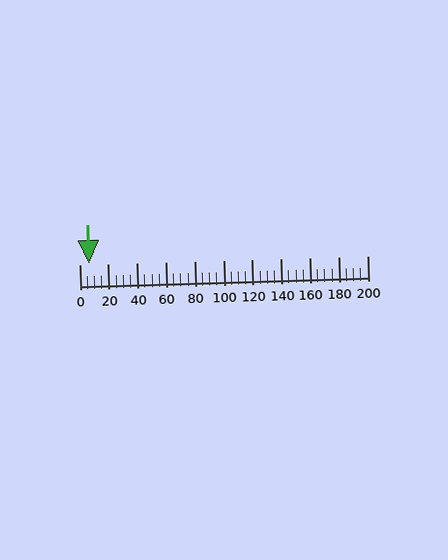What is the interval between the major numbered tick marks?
The major tick marks are spaced 20 units apart.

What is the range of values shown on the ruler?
The ruler shows values from 0 to 200.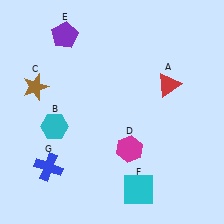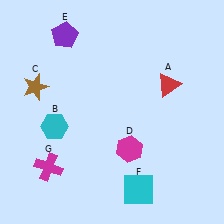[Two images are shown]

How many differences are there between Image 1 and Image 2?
There is 1 difference between the two images.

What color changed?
The cross (G) changed from blue in Image 1 to magenta in Image 2.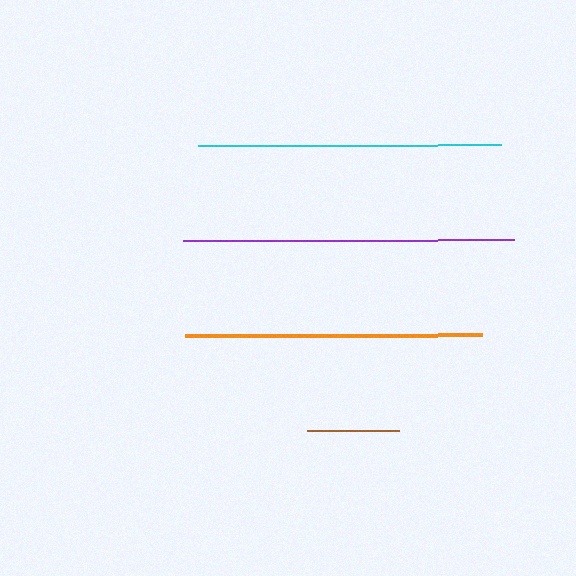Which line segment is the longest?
The purple line is the longest at approximately 331 pixels.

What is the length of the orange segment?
The orange segment is approximately 297 pixels long.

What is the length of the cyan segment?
The cyan segment is approximately 303 pixels long.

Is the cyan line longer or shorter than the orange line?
The cyan line is longer than the orange line.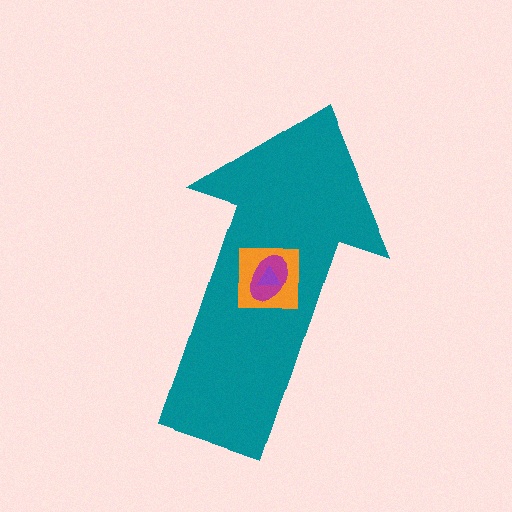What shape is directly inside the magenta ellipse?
The purple triangle.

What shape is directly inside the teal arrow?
The orange square.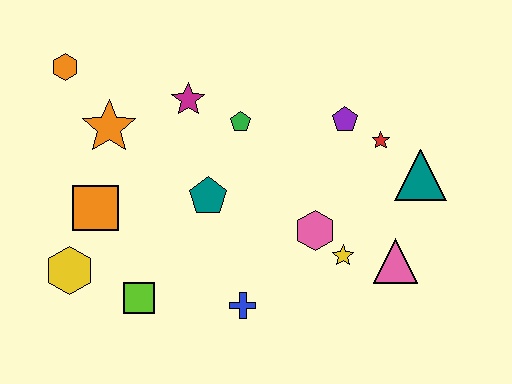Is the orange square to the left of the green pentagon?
Yes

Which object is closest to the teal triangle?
The red star is closest to the teal triangle.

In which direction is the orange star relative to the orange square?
The orange star is above the orange square.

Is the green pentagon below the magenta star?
Yes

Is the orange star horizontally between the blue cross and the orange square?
Yes